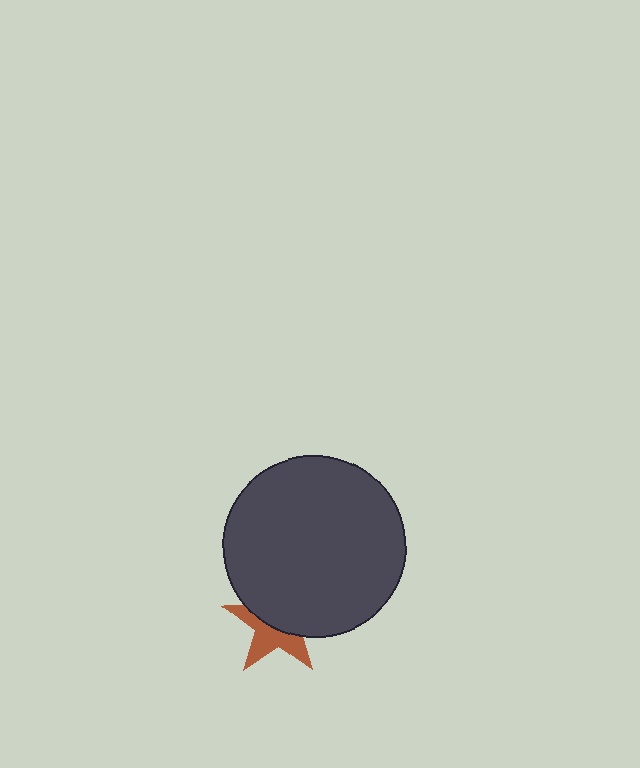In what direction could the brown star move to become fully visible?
The brown star could move down. That would shift it out from behind the dark gray circle entirely.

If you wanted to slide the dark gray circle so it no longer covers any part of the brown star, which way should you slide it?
Slide it up — that is the most direct way to separate the two shapes.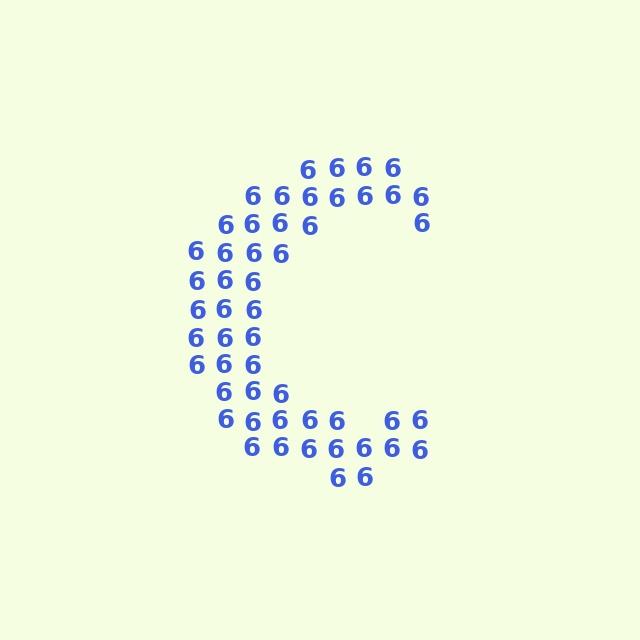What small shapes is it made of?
It is made of small digit 6's.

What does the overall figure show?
The overall figure shows the letter C.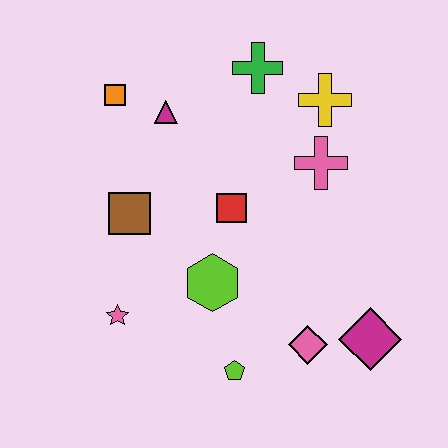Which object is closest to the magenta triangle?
The orange square is closest to the magenta triangle.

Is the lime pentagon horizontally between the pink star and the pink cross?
Yes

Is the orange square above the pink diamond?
Yes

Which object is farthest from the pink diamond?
The orange square is farthest from the pink diamond.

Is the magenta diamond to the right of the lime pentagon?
Yes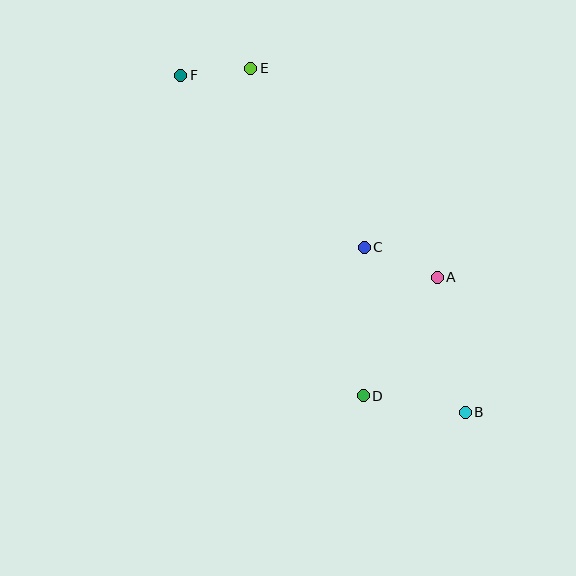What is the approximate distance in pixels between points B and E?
The distance between B and E is approximately 406 pixels.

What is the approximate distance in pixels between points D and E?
The distance between D and E is approximately 346 pixels.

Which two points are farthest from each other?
Points B and F are farthest from each other.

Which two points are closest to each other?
Points E and F are closest to each other.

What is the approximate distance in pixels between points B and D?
The distance between B and D is approximately 103 pixels.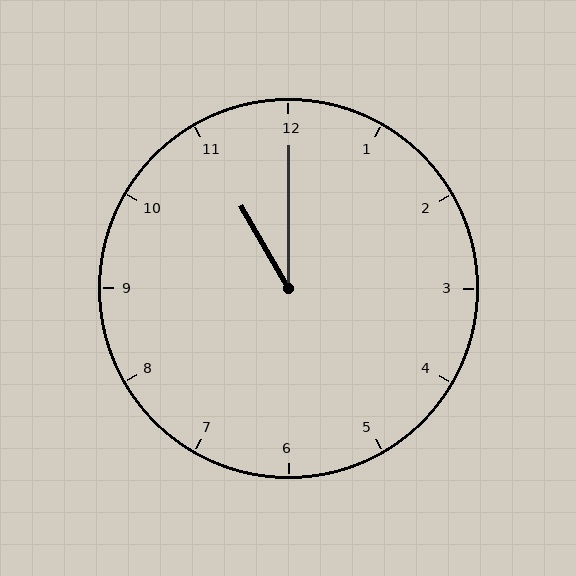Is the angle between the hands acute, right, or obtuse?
It is acute.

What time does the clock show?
11:00.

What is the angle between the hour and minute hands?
Approximately 30 degrees.